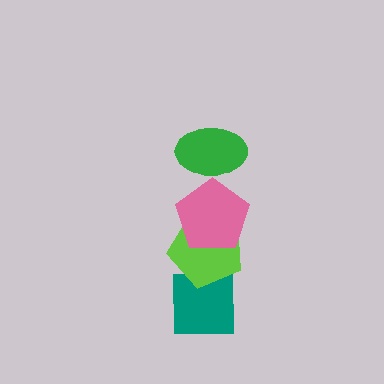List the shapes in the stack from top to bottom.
From top to bottom: the green ellipse, the pink pentagon, the lime pentagon, the teal square.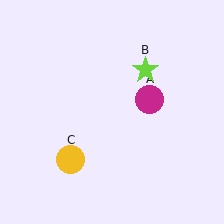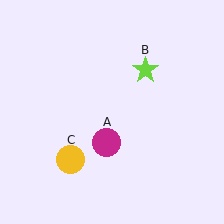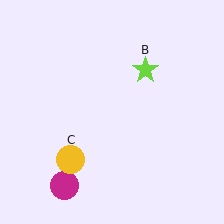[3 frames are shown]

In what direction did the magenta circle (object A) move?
The magenta circle (object A) moved down and to the left.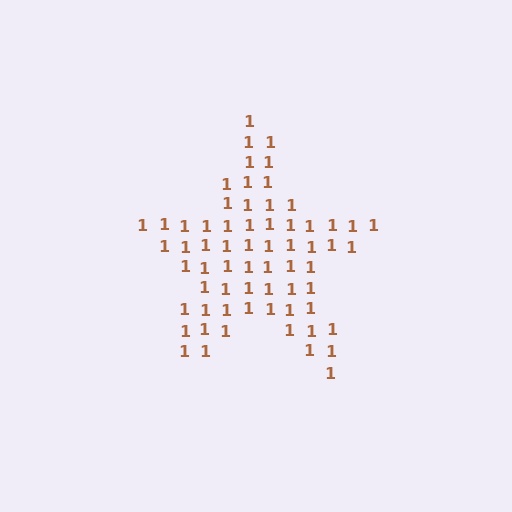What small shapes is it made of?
It is made of small digit 1's.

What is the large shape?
The large shape is a star.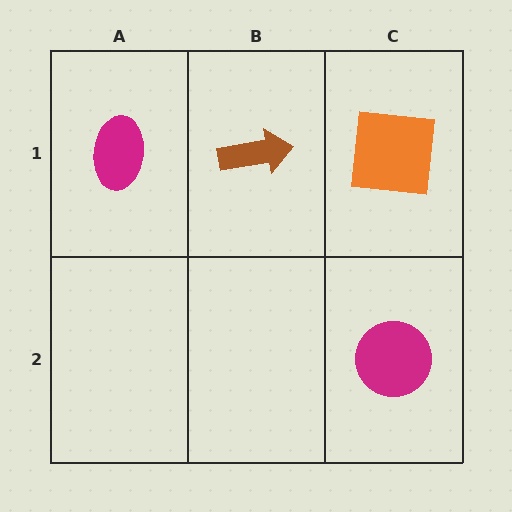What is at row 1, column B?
A brown arrow.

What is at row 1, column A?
A magenta ellipse.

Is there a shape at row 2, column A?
No, that cell is empty.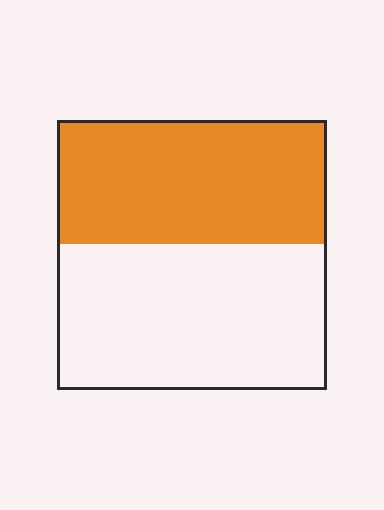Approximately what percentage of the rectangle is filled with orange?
Approximately 45%.